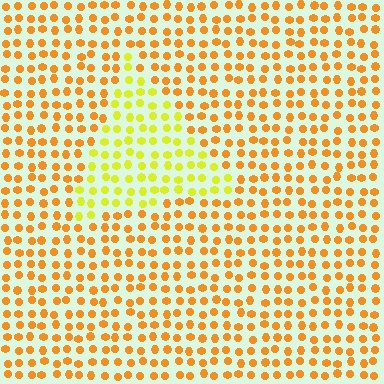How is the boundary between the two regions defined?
The boundary is defined purely by a slight shift in hue (about 35 degrees). Spacing, size, and orientation are identical on both sides.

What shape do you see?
I see a triangle.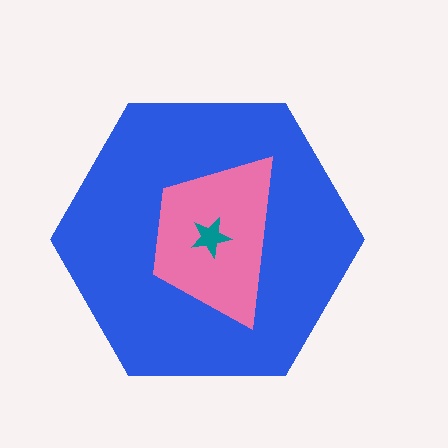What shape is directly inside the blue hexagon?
The pink trapezoid.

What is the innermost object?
The teal star.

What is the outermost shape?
The blue hexagon.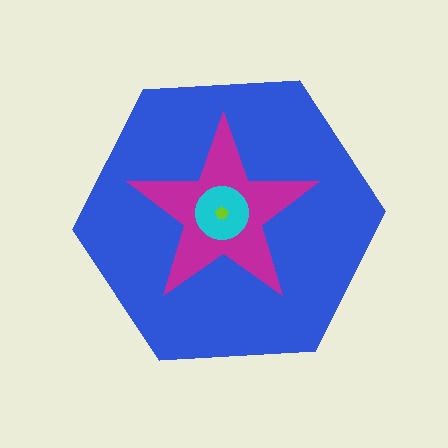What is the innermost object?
The lime pentagon.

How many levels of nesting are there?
4.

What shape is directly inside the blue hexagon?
The magenta star.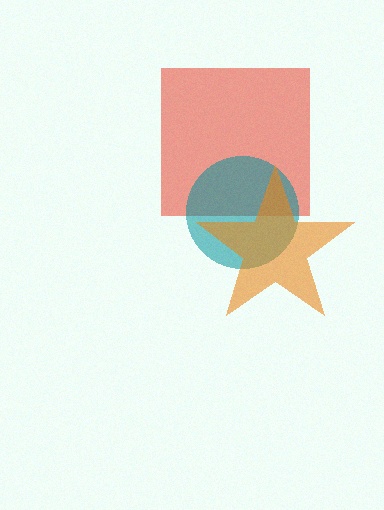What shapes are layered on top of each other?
The layered shapes are: a red square, a teal circle, an orange star.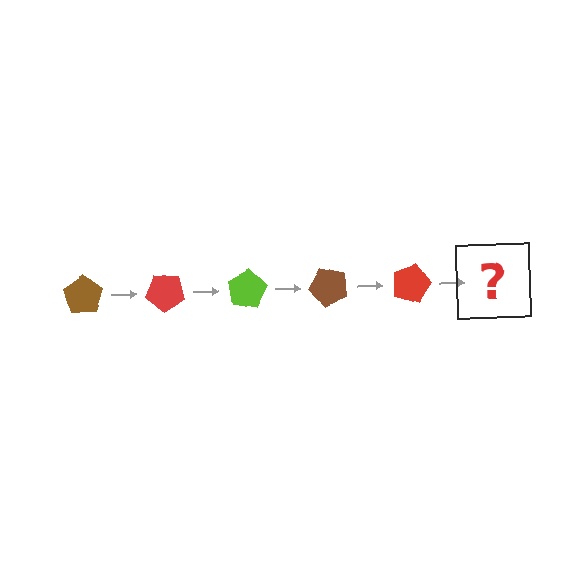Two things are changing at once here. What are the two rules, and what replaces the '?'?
The two rules are that it rotates 40 degrees each step and the color cycles through brown, red, and lime. The '?' should be a lime pentagon, rotated 200 degrees from the start.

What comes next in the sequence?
The next element should be a lime pentagon, rotated 200 degrees from the start.